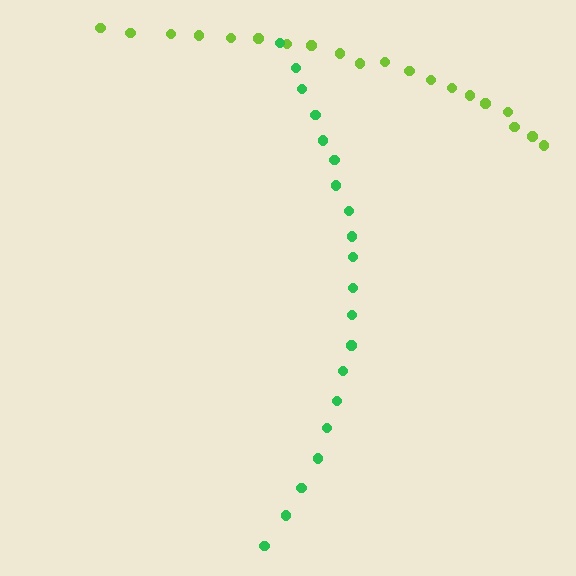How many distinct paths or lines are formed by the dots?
There are 2 distinct paths.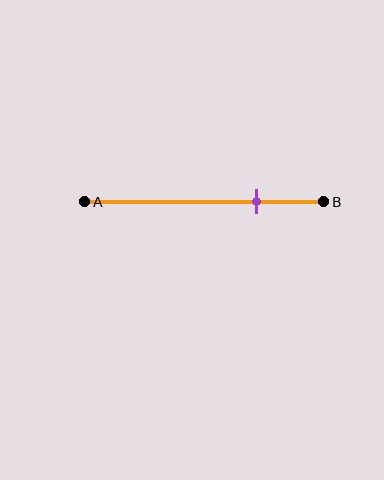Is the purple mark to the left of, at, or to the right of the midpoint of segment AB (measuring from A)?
The purple mark is to the right of the midpoint of segment AB.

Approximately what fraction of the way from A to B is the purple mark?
The purple mark is approximately 70% of the way from A to B.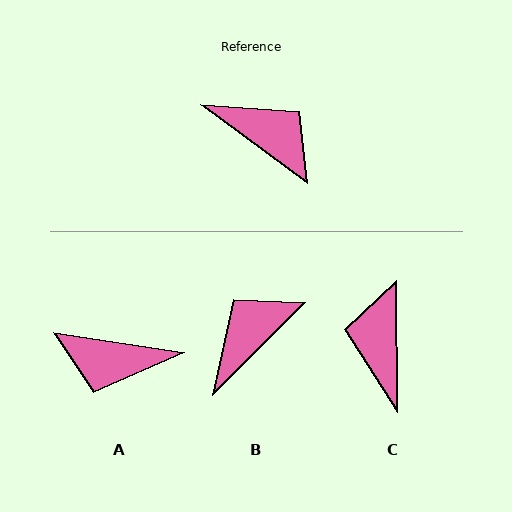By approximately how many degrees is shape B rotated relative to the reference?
Approximately 81 degrees counter-clockwise.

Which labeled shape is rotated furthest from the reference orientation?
A, about 152 degrees away.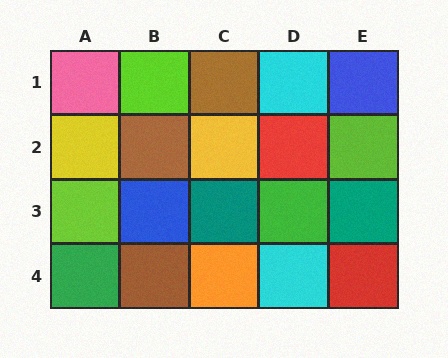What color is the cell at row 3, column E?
Teal.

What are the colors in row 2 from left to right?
Yellow, brown, yellow, red, lime.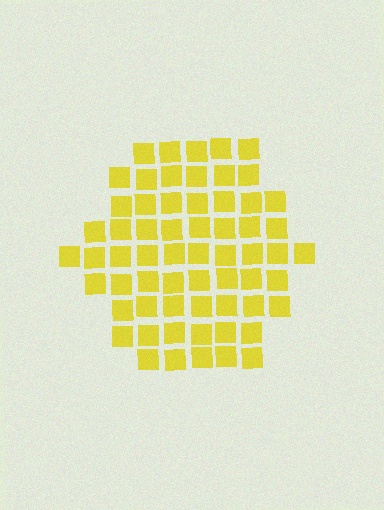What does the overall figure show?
The overall figure shows a hexagon.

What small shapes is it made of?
It is made of small squares.